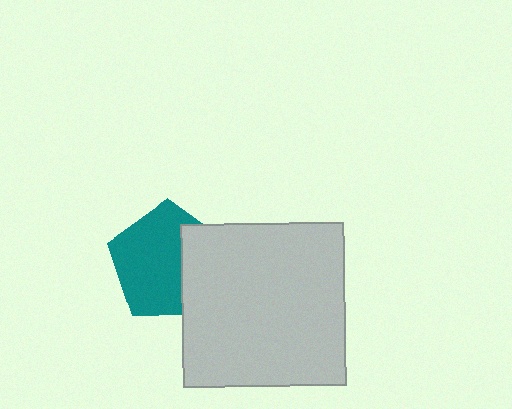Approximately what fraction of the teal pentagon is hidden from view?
Roughly 34% of the teal pentagon is hidden behind the light gray square.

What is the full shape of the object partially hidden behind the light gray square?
The partially hidden object is a teal pentagon.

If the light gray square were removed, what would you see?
You would see the complete teal pentagon.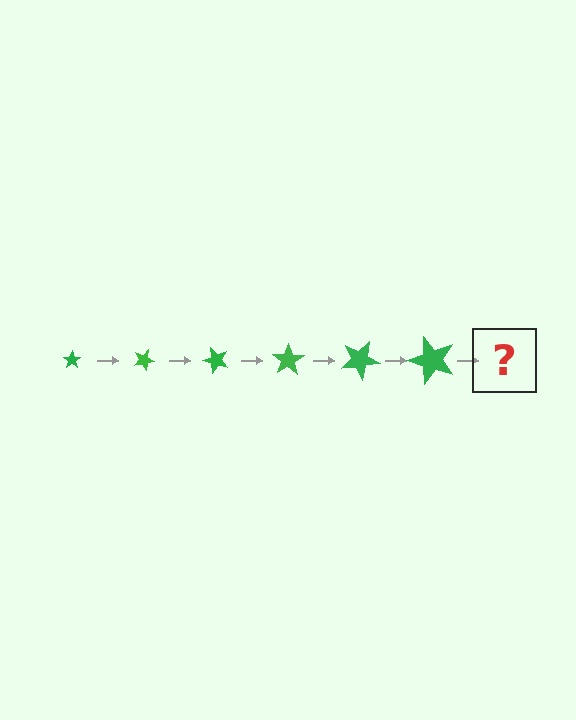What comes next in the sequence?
The next element should be a star, larger than the previous one and rotated 150 degrees from the start.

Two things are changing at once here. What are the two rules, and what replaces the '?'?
The two rules are that the star grows larger each step and it rotates 25 degrees each step. The '?' should be a star, larger than the previous one and rotated 150 degrees from the start.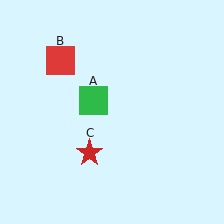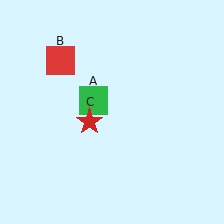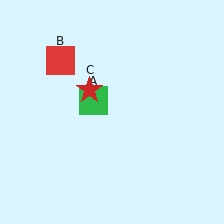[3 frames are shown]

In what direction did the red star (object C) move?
The red star (object C) moved up.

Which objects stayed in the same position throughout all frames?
Green square (object A) and red square (object B) remained stationary.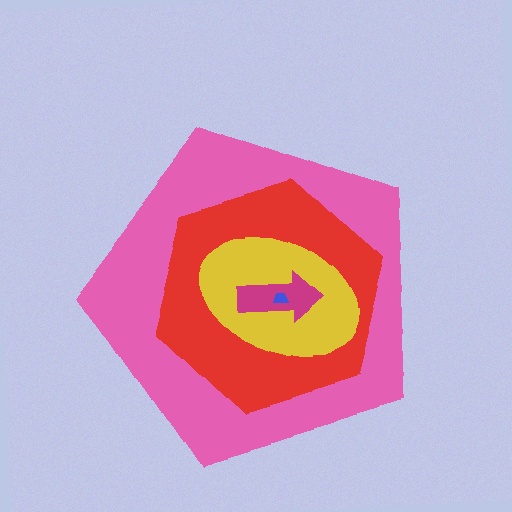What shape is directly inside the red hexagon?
The yellow ellipse.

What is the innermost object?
The blue trapezoid.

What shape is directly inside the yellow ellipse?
The magenta arrow.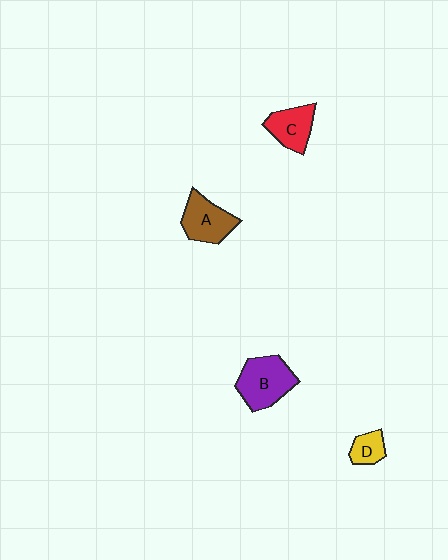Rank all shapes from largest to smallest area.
From largest to smallest: B (purple), A (brown), C (red), D (yellow).